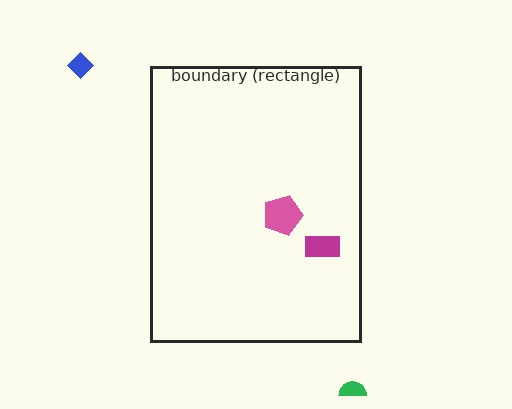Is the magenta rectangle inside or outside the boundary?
Inside.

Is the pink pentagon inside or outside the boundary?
Inside.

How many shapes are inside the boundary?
2 inside, 2 outside.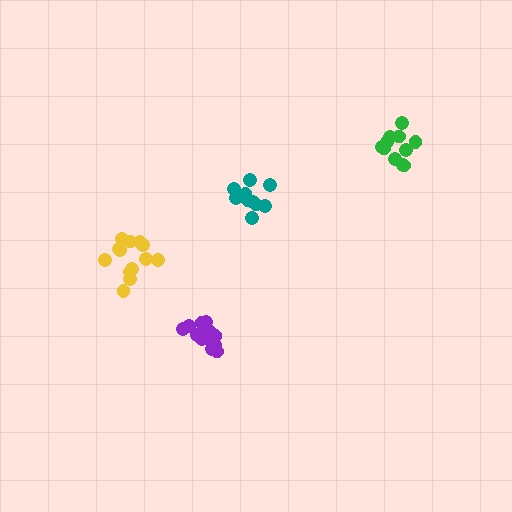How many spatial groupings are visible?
There are 4 spatial groupings.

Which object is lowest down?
The purple cluster is bottommost.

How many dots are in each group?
Group 1: 12 dots, Group 2: 13 dots, Group 3: 12 dots, Group 4: 10 dots (47 total).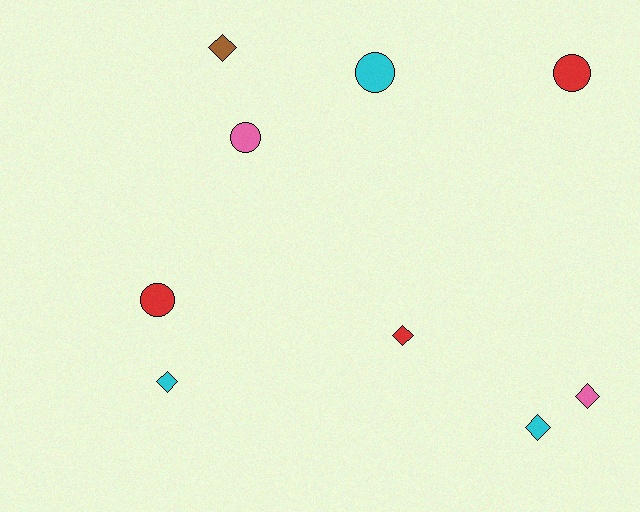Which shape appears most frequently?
Diamond, with 5 objects.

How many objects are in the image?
There are 9 objects.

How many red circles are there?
There are 2 red circles.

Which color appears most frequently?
Red, with 3 objects.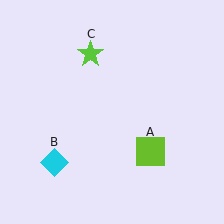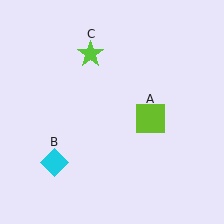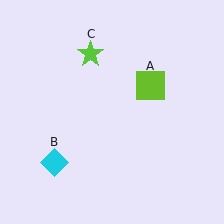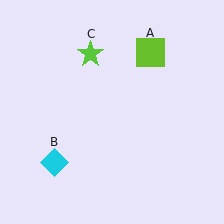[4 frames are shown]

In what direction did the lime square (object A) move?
The lime square (object A) moved up.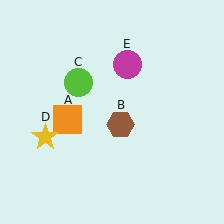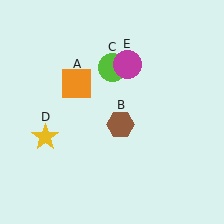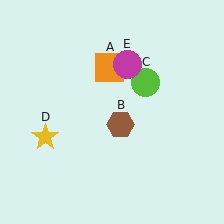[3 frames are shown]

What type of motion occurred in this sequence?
The orange square (object A), lime circle (object C) rotated clockwise around the center of the scene.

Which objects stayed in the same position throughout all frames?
Brown hexagon (object B) and yellow star (object D) and magenta circle (object E) remained stationary.